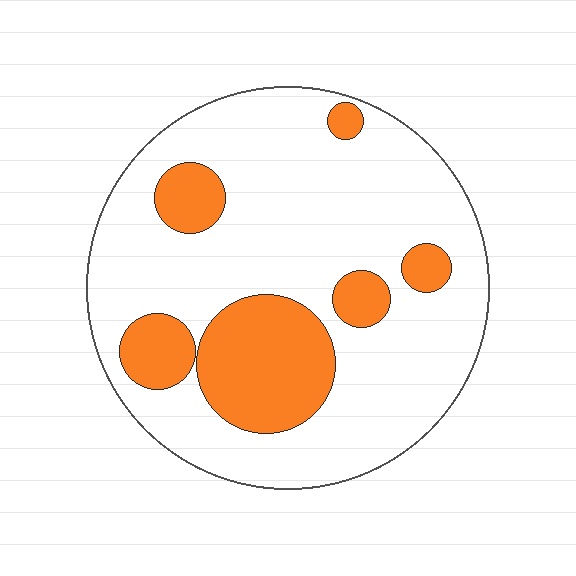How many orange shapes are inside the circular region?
6.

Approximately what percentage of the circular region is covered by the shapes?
Approximately 25%.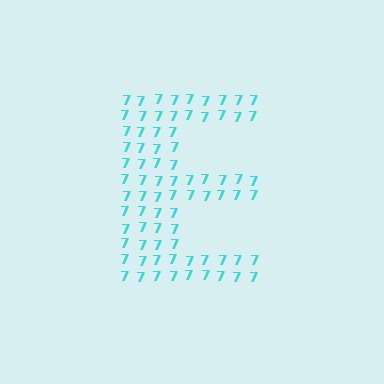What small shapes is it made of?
It is made of small digit 7's.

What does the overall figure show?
The overall figure shows the letter E.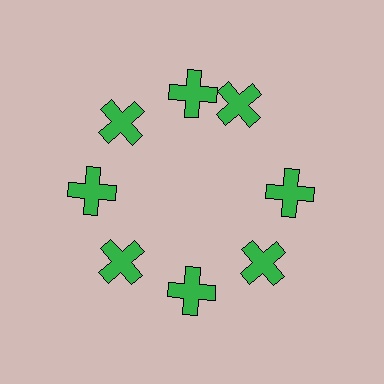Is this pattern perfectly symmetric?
No. The 8 green crosses are arranged in a ring, but one element near the 2 o'clock position is rotated out of alignment along the ring, breaking the 8-fold rotational symmetry.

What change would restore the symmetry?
The symmetry would be restored by rotating it back into even spacing with its neighbors so that all 8 crosses sit at equal angles and equal distance from the center.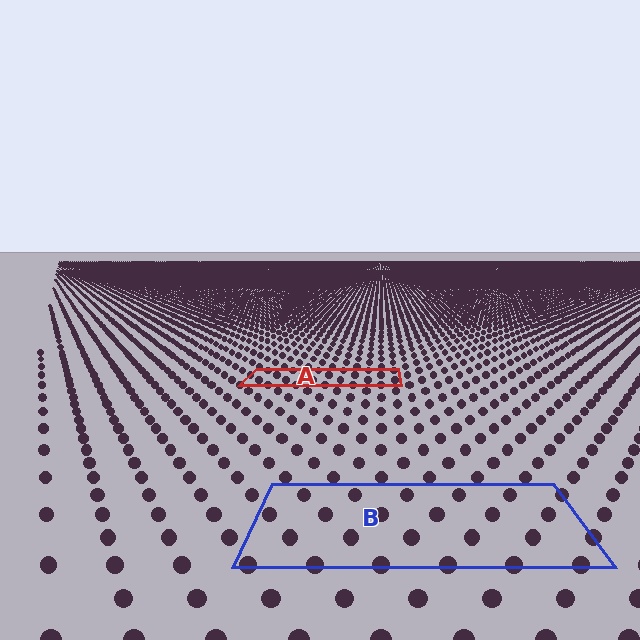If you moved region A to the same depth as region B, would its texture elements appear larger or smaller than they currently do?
They would appear larger. At a closer depth, the same texture elements are projected at a bigger on-screen size.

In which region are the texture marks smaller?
The texture marks are smaller in region A, because it is farther away.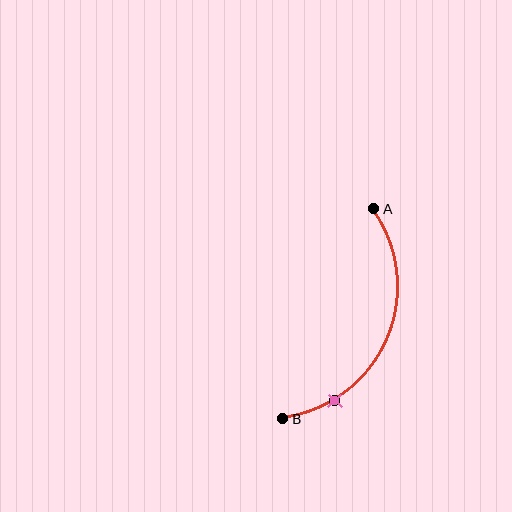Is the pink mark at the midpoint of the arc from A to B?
No. The pink mark lies on the arc but is closer to endpoint B. The arc midpoint would be at the point on the curve equidistant along the arc from both A and B.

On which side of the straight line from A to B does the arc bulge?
The arc bulges to the right of the straight line connecting A and B.